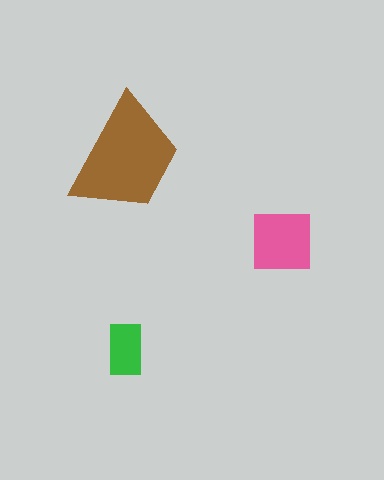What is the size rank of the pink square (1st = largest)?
2nd.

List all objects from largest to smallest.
The brown trapezoid, the pink square, the green rectangle.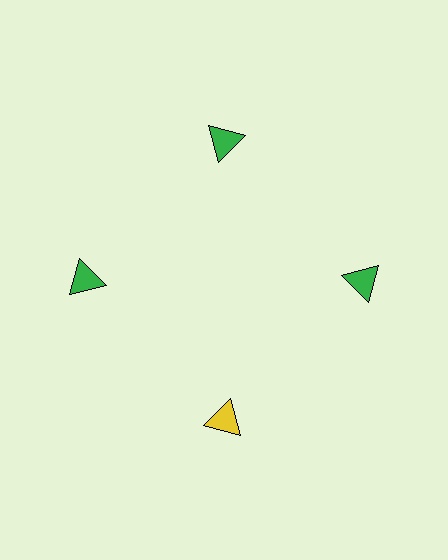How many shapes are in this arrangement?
There are 4 shapes arranged in a ring pattern.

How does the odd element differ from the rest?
It has a different color: yellow instead of green.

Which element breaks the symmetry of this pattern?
The yellow triangle at roughly the 6 o'clock position breaks the symmetry. All other shapes are green triangles.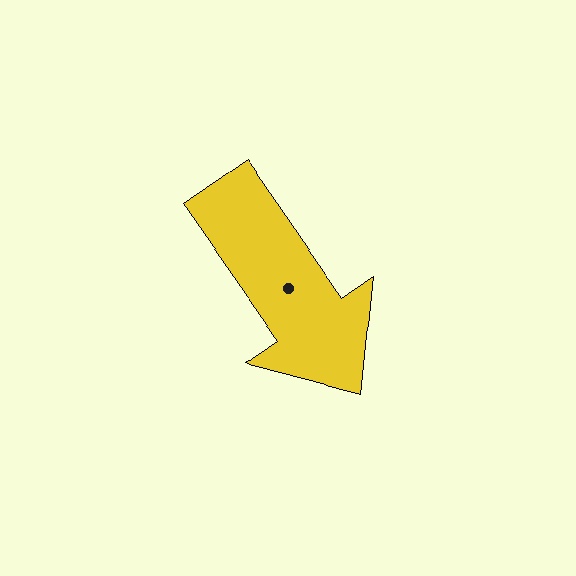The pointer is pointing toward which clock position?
Roughly 5 o'clock.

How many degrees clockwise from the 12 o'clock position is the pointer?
Approximately 145 degrees.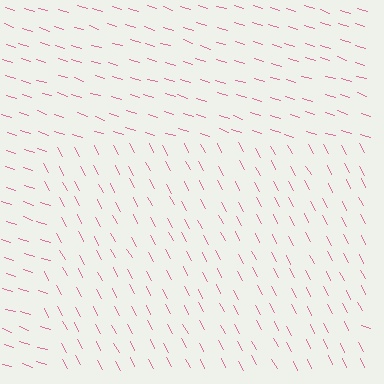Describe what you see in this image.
The image is filled with small pink line segments. A rectangle region in the image has lines oriented differently from the surrounding lines, creating a visible texture boundary.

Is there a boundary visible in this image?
Yes, there is a texture boundary formed by a change in line orientation.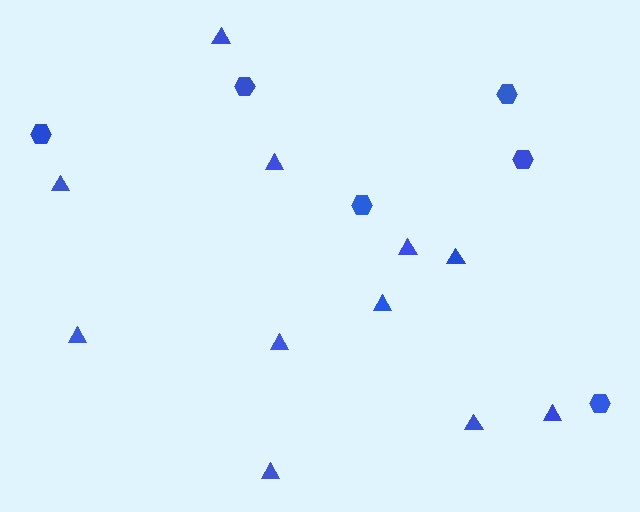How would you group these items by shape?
There are 2 groups: one group of hexagons (6) and one group of triangles (11).